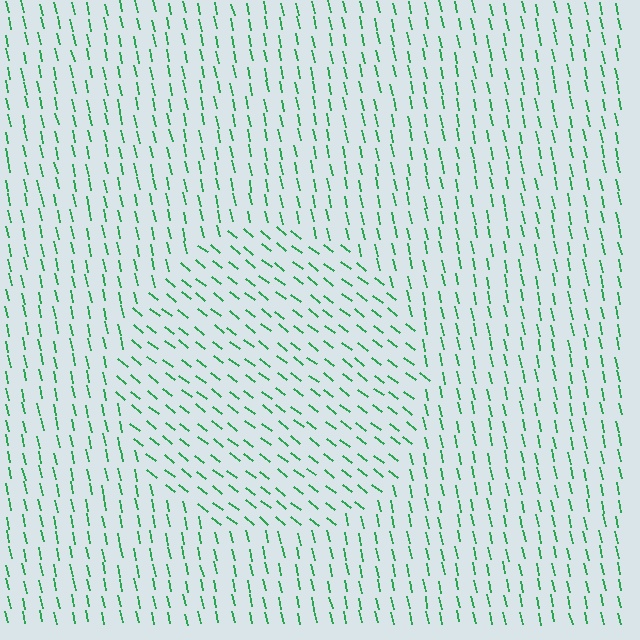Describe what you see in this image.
The image is filled with small green line segments. A circle region in the image has lines oriented differently from the surrounding lines, creating a visible texture boundary.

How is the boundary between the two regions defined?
The boundary is defined purely by a change in line orientation (approximately 40 degrees difference). All lines are the same color and thickness.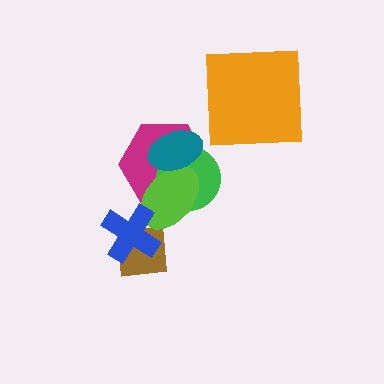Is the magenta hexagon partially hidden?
Yes, it is partially covered by another shape.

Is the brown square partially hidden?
Yes, it is partially covered by another shape.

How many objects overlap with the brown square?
2 objects overlap with the brown square.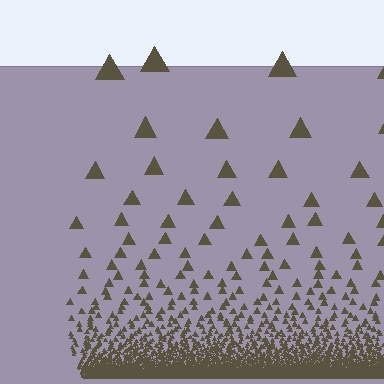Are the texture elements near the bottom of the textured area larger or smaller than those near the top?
Smaller. The gradient is inverted — elements near the bottom are smaller and denser.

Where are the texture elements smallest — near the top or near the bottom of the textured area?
Near the bottom.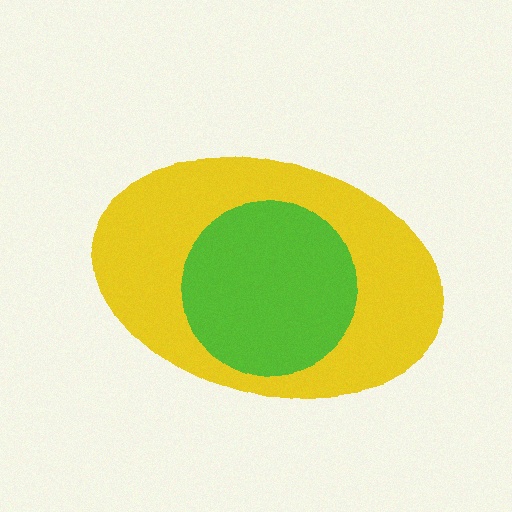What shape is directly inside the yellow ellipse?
The lime circle.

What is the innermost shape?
The lime circle.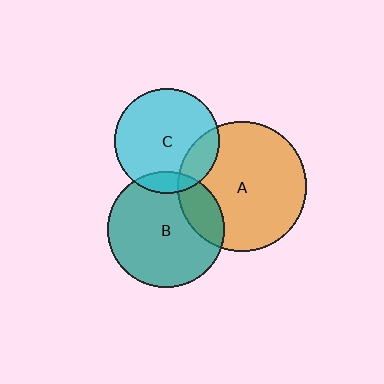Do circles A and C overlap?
Yes.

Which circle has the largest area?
Circle A (orange).